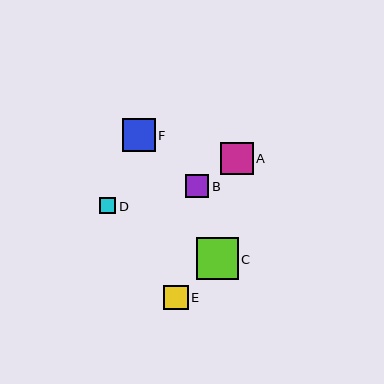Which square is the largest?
Square C is the largest with a size of approximately 42 pixels.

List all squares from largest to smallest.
From largest to smallest: C, F, A, E, B, D.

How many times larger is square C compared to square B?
Square C is approximately 1.8 times the size of square B.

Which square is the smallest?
Square D is the smallest with a size of approximately 16 pixels.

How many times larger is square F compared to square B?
Square F is approximately 1.4 times the size of square B.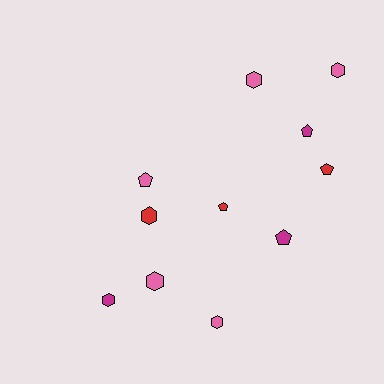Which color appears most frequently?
Pink, with 5 objects.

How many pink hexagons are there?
There are 4 pink hexagons.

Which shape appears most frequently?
Hexagon, with 6 objects.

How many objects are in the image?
There are 11 objects.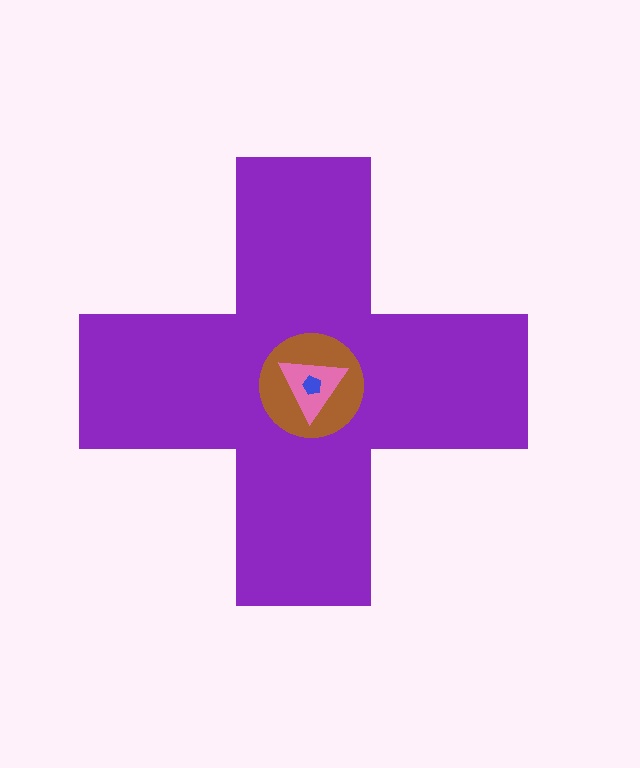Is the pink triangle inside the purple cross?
Yes.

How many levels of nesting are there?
4.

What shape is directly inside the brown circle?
The pink triangle.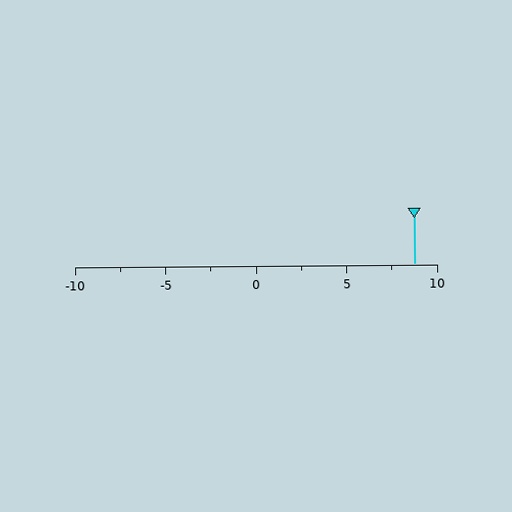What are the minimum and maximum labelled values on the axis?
The axis runs from -10 to 10.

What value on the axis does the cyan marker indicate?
The marker indicates approximately 8.8.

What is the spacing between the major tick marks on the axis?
The major ticks are spaced 5 apart.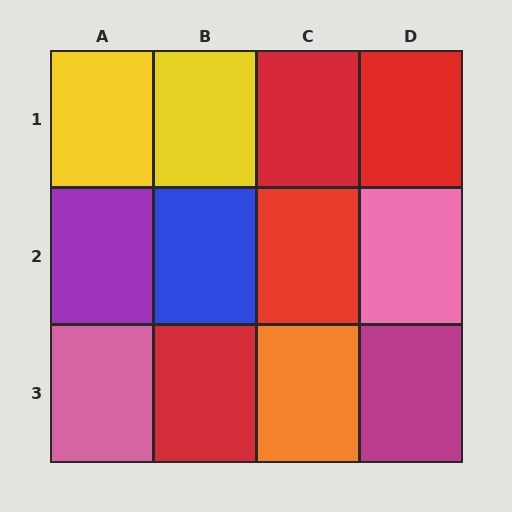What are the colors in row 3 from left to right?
Pink, red, orange, magenta.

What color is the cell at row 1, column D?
Red.